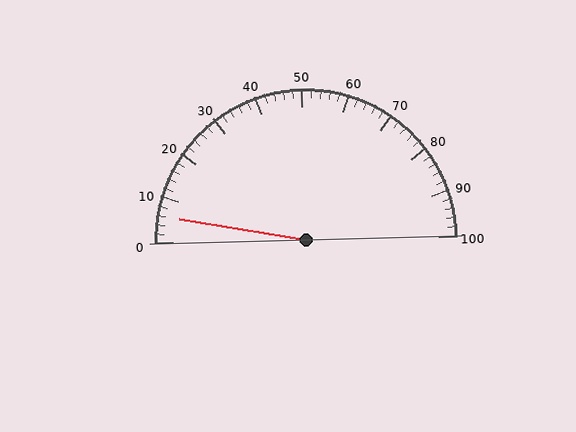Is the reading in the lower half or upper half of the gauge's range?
The reading is in the lower half of the range (0 to 100).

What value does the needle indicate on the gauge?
The needle indicates approximately 6.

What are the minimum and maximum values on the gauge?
The gauge ranges from 0 to 100.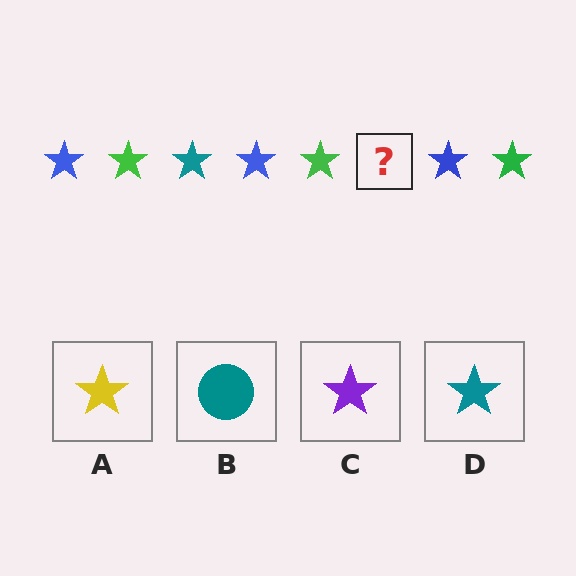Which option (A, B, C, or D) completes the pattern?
D.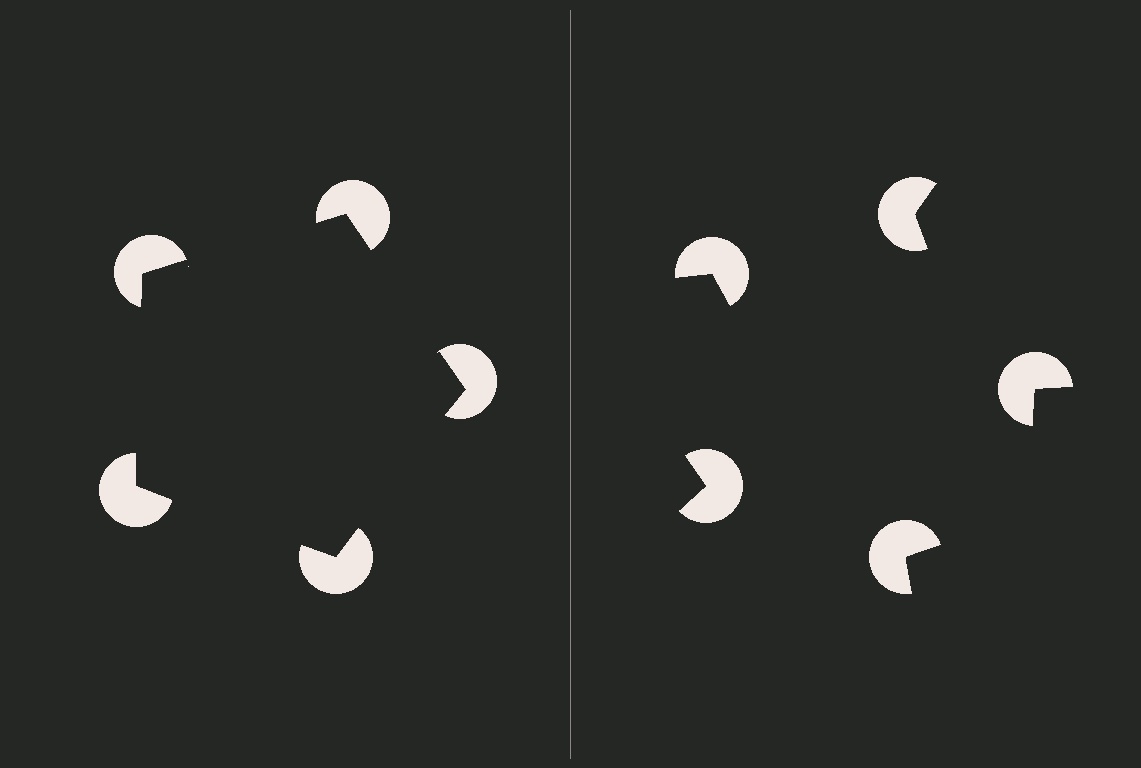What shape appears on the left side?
An illusory pentagon.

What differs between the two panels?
The pac-man discs are positioned identically on both sides; only the wedge orientations differ. On the left they align to a pentagon; on the right they are misaligned.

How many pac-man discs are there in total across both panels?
10 — 5 on each side.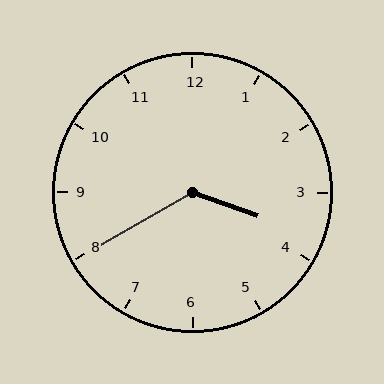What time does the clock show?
3:40.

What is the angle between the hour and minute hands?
Approximately 130 degrees.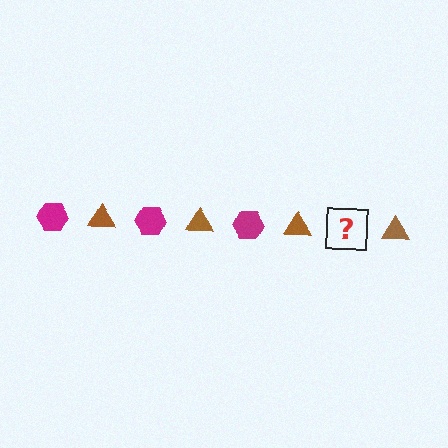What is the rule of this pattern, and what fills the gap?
The rule is that the pattern alternates between magenta hexagon and brown triangle. The gap should be filled with a magenta hexagon.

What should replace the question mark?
The question mark should be replaced with a magenta hexagon.